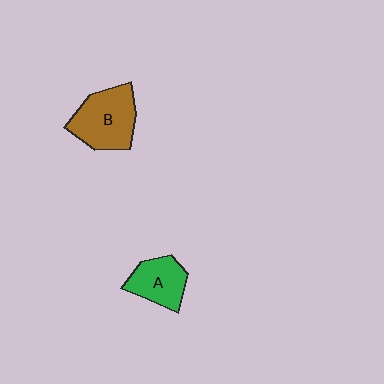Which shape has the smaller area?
Shape A (green).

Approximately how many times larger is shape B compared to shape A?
Approximately 1.4 times.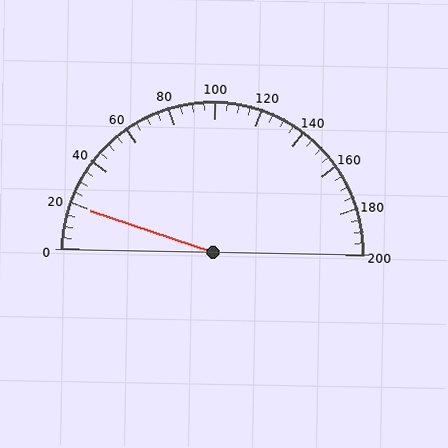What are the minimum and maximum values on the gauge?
The gauge ranges from 0 to 200.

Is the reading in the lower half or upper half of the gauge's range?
The reading is in the lower half of the range (0 to 200).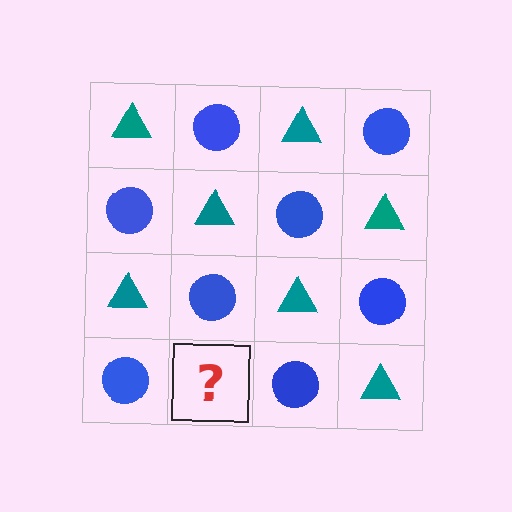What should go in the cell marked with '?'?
The missing cell should contain a teal triangle.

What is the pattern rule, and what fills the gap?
The rule is that it alternates teal triangle and blue circle in a checkerboard pattern. The gap should be filled with a teal triangle.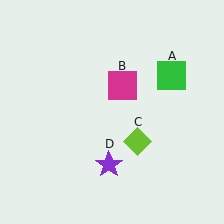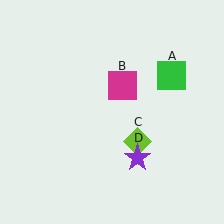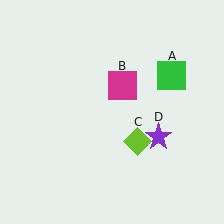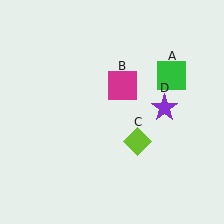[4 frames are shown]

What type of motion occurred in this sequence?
The purple star (object D) rotated counterclockwise around the center of the scene.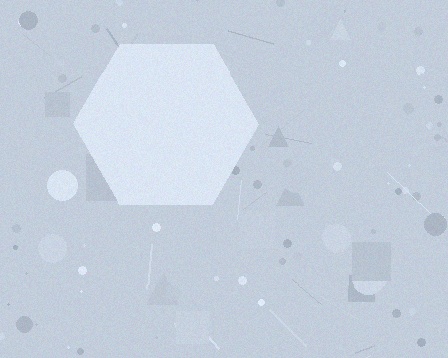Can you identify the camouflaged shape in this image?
The camouflaged shape is a hexagon.